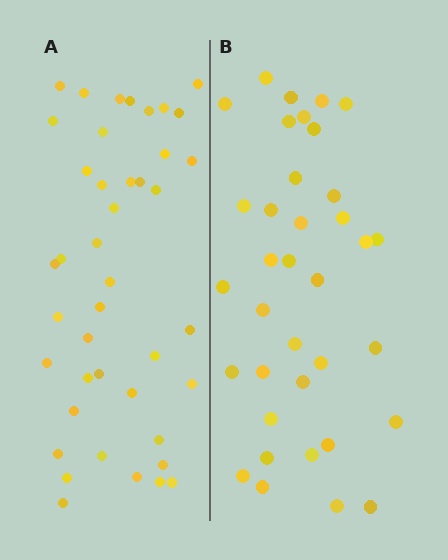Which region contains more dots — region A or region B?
Region A (the left region) has more dots.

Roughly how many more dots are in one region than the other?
Region A has about 6 more dots than region B.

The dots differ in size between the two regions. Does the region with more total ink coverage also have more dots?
No. Region B has more total ink coverage because its dots are larger, but region A actually contains more individual dots. Total area can be misleading — the number of items is what matters here.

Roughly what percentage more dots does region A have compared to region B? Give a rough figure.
About 15% more.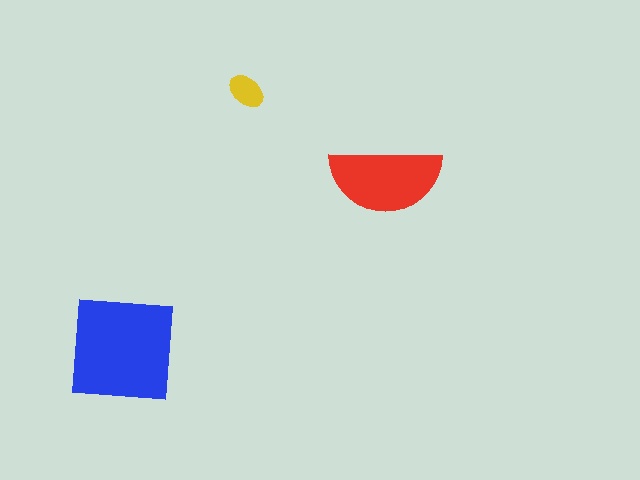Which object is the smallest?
The yellow ellipse.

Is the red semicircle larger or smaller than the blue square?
Smaller.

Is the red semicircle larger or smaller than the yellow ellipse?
Larger.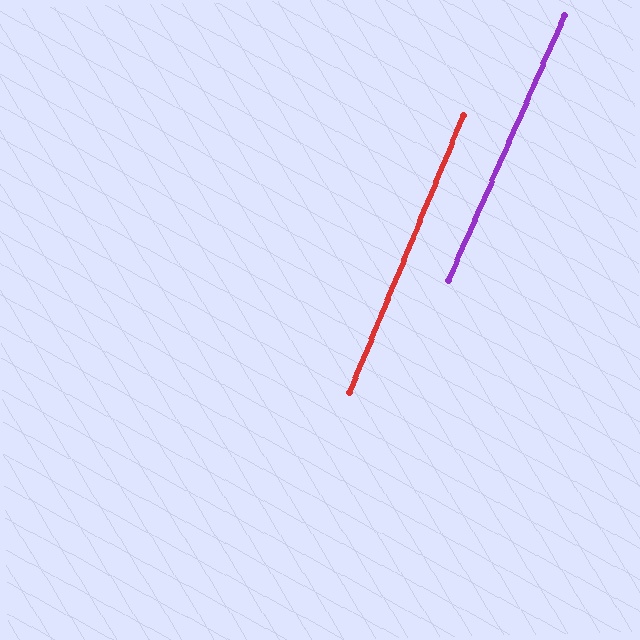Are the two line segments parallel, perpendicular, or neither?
Parallel — their directions differ by only 1.3°.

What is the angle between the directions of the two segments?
Approximately 1 degree.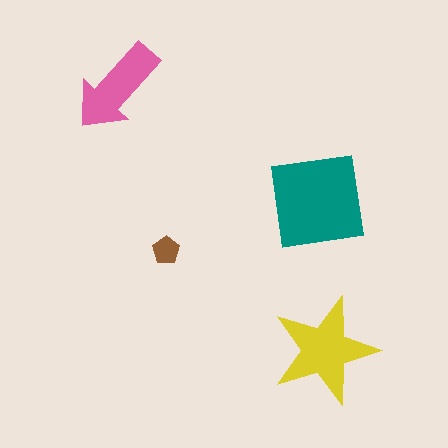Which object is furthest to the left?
The pink arrow is leftmost.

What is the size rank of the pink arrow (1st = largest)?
3rd.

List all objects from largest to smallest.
The teal square, the yellow star, the pink arrow, the brown pentagon.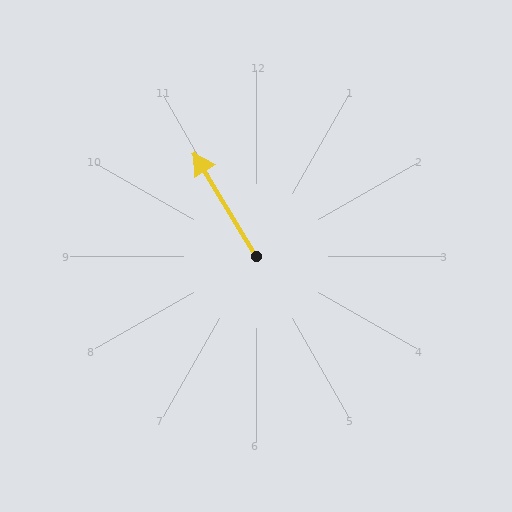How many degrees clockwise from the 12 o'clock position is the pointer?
Approximately 329 degrees.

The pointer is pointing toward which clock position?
Roughly 11 o'clock.